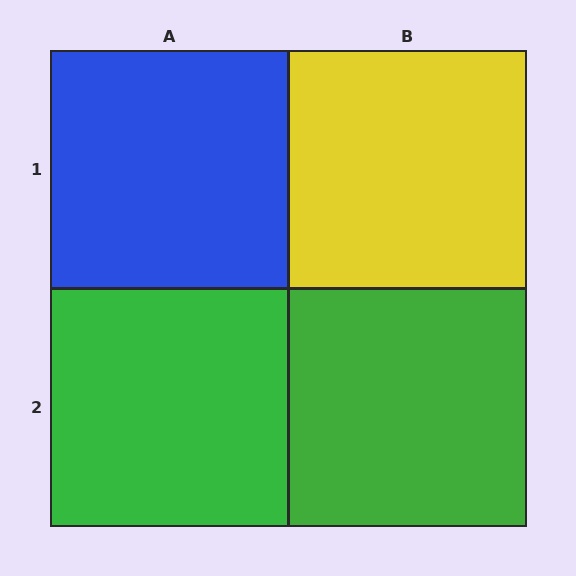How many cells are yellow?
1 cell is yellow.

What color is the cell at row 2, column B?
Green.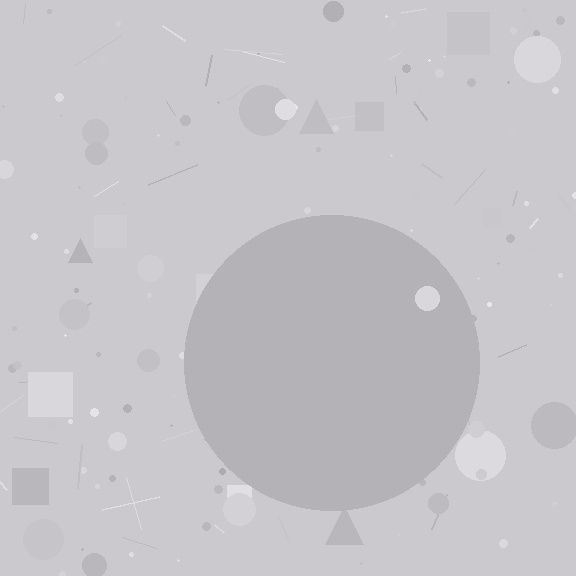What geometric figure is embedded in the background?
A circle is embedded in the background.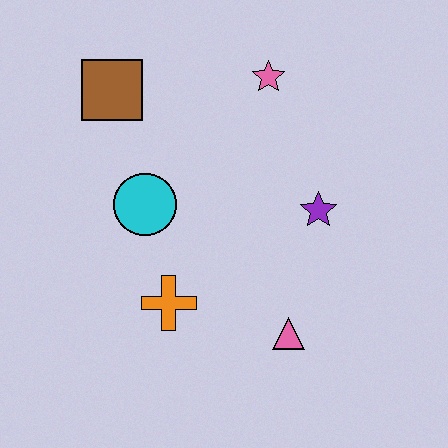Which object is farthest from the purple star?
The brown square is farthest from the purple star.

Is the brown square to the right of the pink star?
No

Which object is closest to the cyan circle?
The orange cross is closest to the cyan circle.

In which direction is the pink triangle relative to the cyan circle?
The pink triangle is to the right of the cyan circle.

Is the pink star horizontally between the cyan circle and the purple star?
Yes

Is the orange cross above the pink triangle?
Yes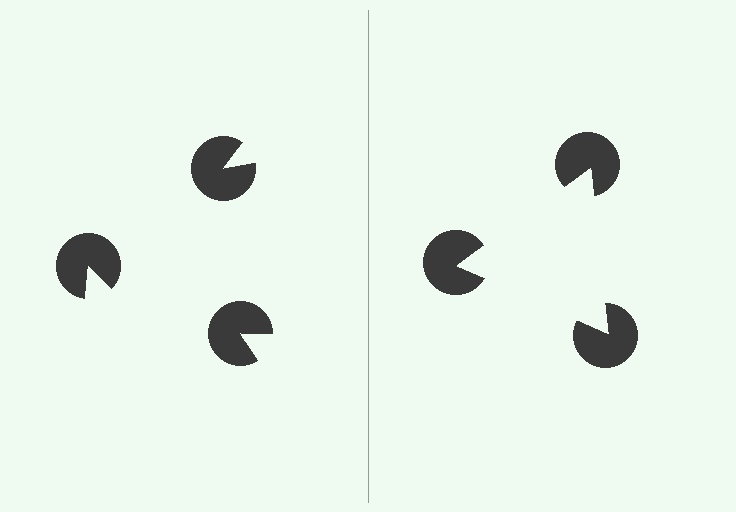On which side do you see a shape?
An illusory triangle appears on the right side. On the left side the wedge cuts are rotated, so no coherent shape forms.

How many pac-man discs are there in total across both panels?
6 — 3 on each side.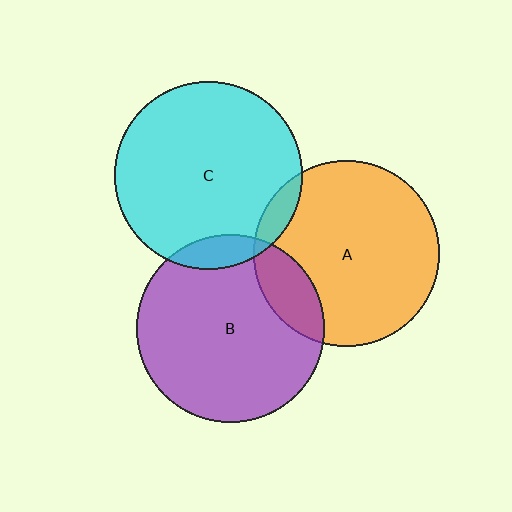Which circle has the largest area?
Circle B (purple).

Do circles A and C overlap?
Yes.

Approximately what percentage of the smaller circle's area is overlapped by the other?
Approximately 5%.